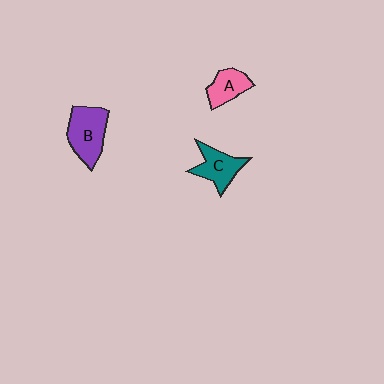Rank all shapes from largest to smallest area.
From largest to smallest: B (purple), C (teal), A (pink).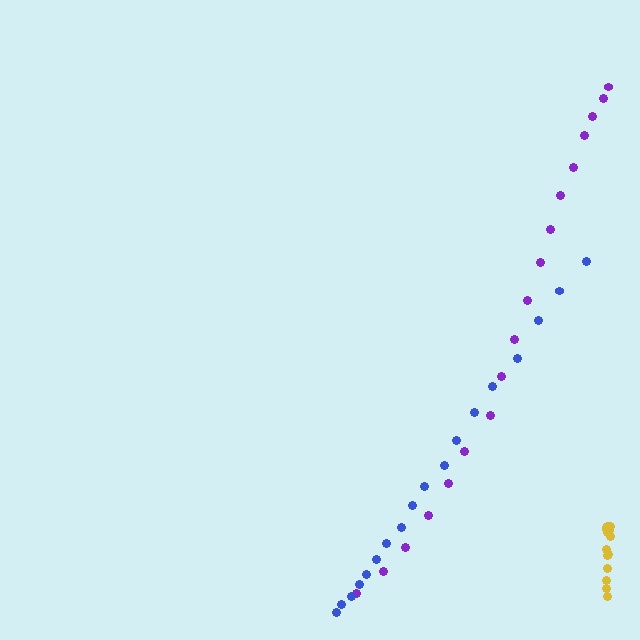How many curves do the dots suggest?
There are 3 distinct paths.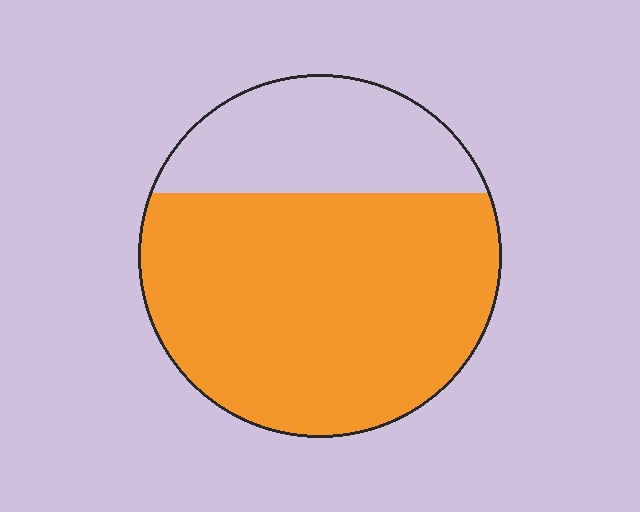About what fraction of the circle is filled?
About three quarters (3/4).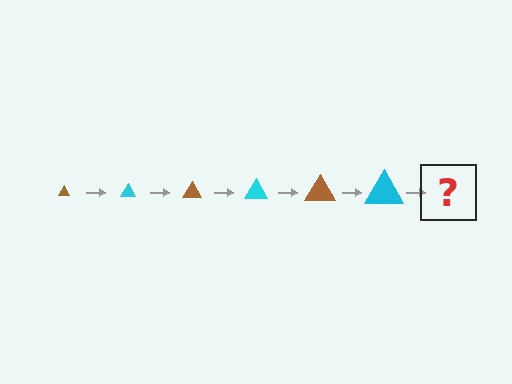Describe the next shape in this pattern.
It should be a brown triangle, larger than the previous one.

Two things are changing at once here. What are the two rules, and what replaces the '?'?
The two rules are that the triangle grows larger each step and the color cycles through brown and cyan. The '?' should be a brown triangle, larger than the previous one.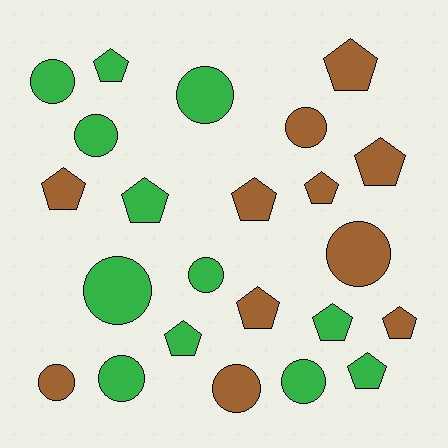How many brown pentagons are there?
There are 7 brown pentagons.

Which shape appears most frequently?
Pentagon, with 12 objects.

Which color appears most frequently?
Green, with 12 objects.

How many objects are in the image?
There are 23 objects.